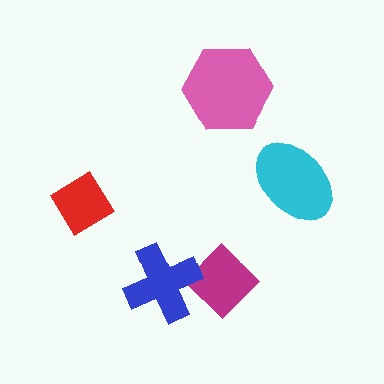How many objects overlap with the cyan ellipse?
0 objects overlap with the cyan ellipse.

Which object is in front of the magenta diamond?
The blue cross is in front of the magenta diamond.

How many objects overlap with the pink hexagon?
0 objects overlap with the pink hexagon.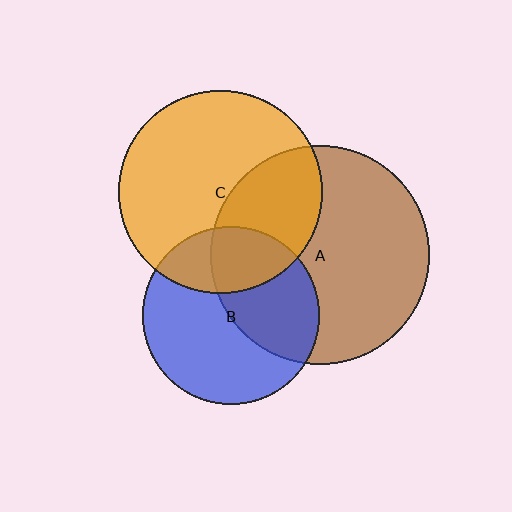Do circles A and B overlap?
Yes.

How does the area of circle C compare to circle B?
Approximately 1.3 times.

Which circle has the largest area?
Circle A (brown).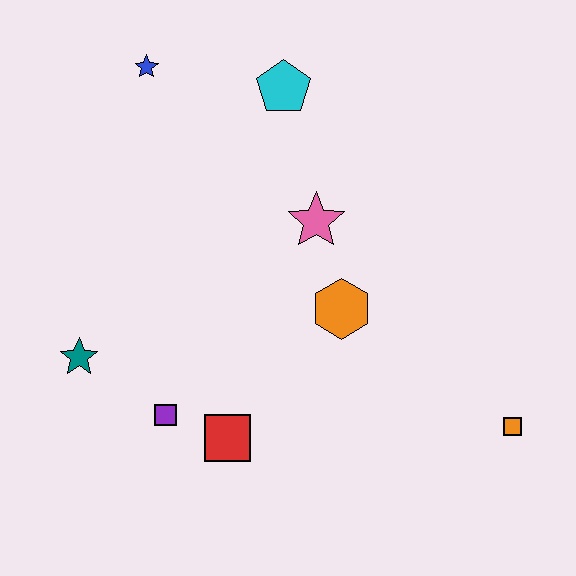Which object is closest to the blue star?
The cyan pentagon is closest to the blue star.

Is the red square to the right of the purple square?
Yes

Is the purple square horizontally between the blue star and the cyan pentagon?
Yes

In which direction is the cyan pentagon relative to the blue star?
The cyan pentagon is to the right of the blue star.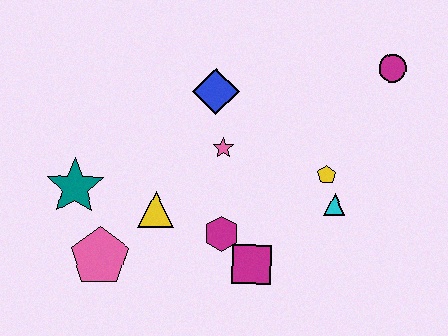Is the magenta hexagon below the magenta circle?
Yes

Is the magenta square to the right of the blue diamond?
Yes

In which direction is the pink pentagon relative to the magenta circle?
The pink pentagon is to the left of the magenta circle.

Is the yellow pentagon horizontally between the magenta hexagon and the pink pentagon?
No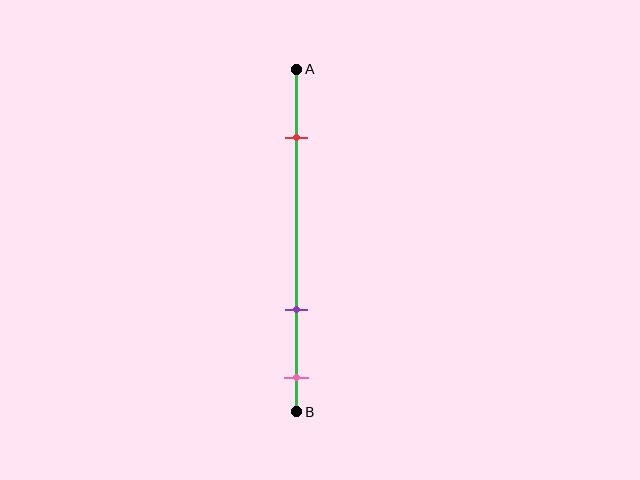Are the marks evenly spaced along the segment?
No, the marks are not evenly spaced.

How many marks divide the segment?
There are 3 marks dividing the segment.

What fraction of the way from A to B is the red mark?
The red mark is approximately 20% (0.2) of the way from A to B.